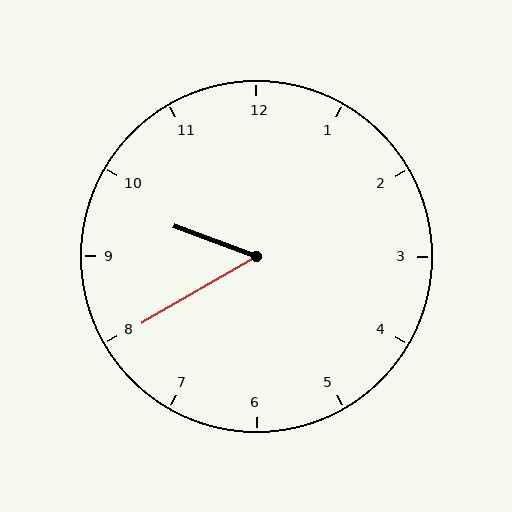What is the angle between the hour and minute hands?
Approximately 50 degrees.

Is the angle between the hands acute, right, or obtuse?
It is acute.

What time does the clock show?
9:40.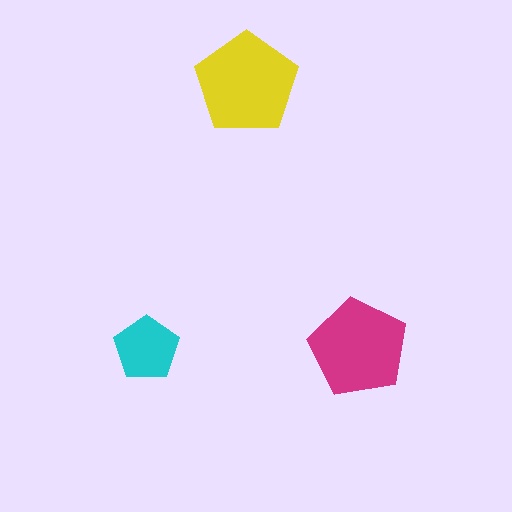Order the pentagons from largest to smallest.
the yellow one, the magenta one, the cyan one.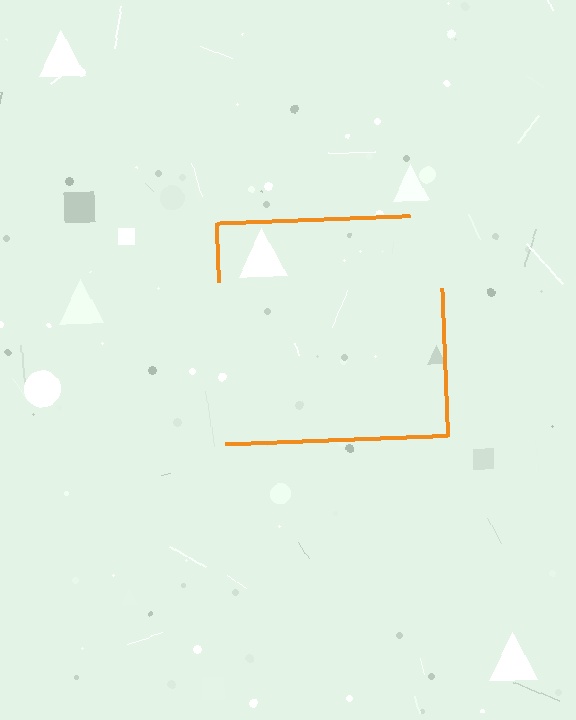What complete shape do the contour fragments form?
The contour fragments form a square.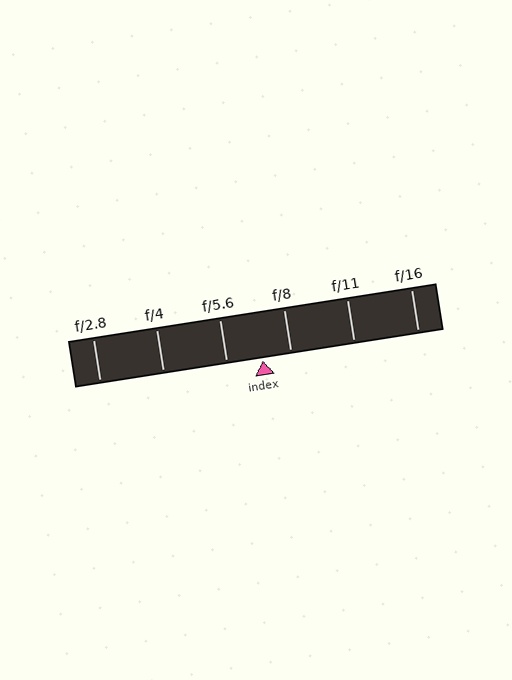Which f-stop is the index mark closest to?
The index mark is closest to f/8.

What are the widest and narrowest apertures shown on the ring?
The widest aperture shown is f/2.8 and the narrowest is f/16.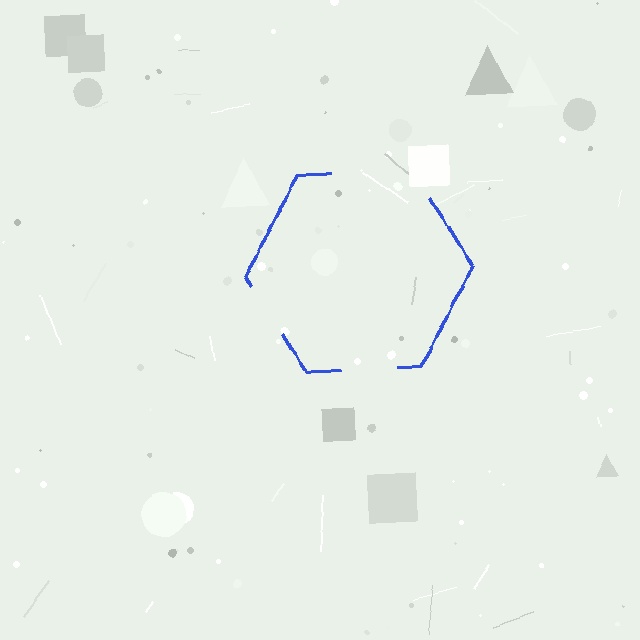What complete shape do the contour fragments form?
The contour fragments form a hexagon.